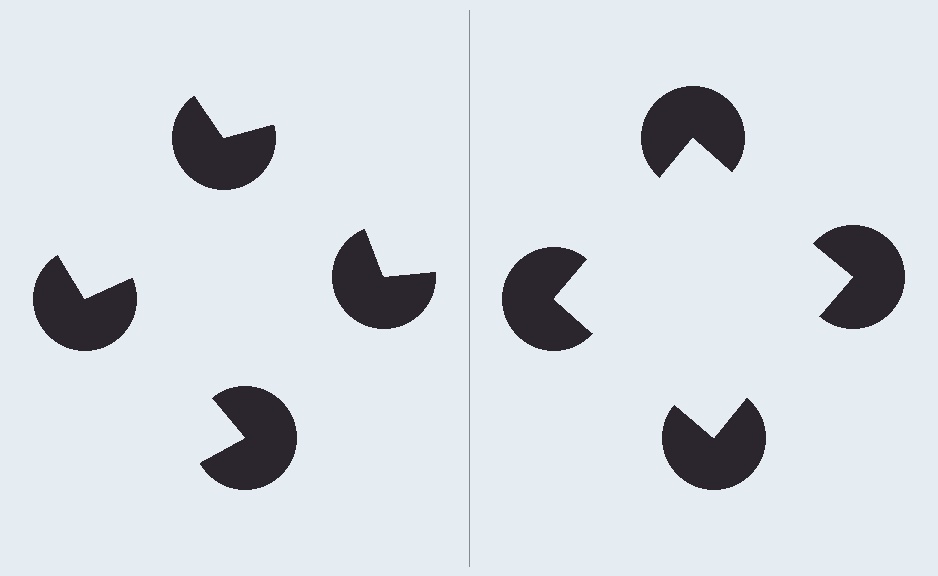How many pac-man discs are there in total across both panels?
8 — 4 on each side.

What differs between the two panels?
The pac-man discs are positioned identically on both sides; only the wedge orientations differ. On the right they align to a square; on the left they are misaligned.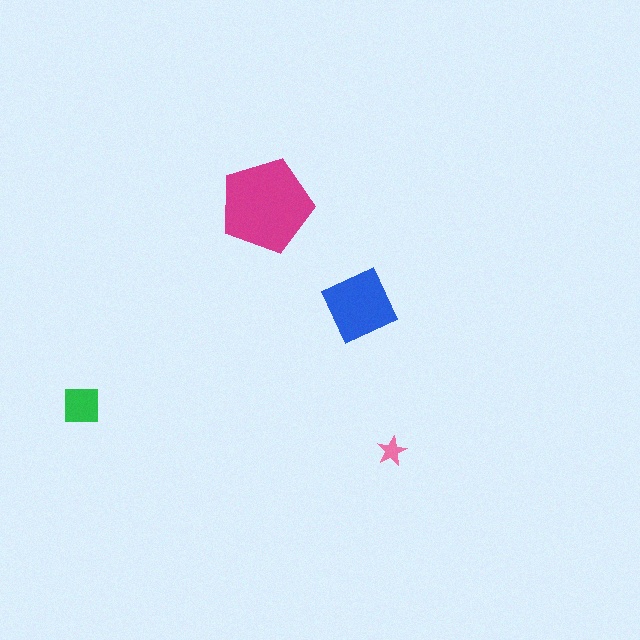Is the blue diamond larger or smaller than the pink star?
Larger.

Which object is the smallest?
The pink star.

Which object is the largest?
The magenta pentagon.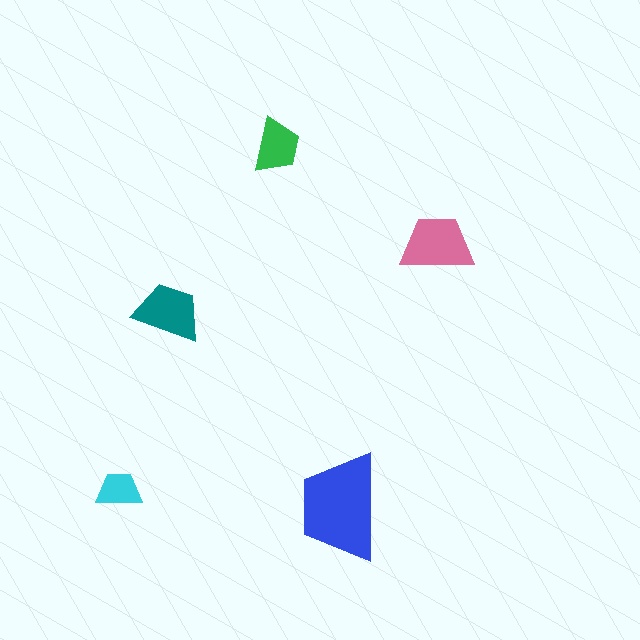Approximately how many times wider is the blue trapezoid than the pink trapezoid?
About 1.5 times wider.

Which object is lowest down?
The blue trapezoid is bottommost.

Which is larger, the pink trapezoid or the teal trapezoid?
The pink one.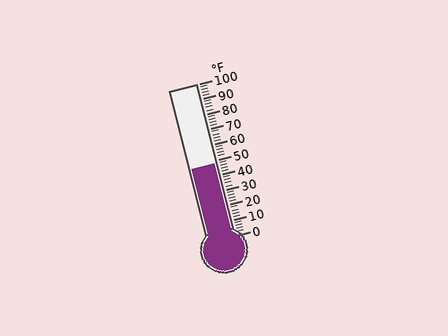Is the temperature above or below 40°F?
The temperature is above 40°F.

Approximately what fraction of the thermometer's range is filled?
The thermometer is filled to approximately 50% of its range.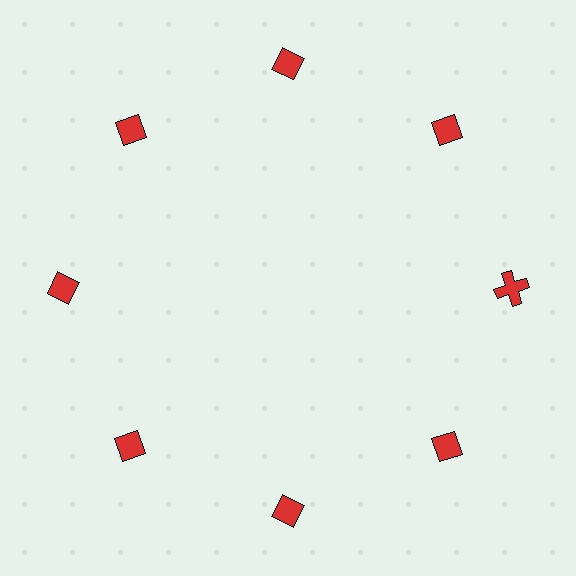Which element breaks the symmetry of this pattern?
The red cross at roughly the 3 o'clock position breaks the symmetry. All other shapes are red diamonds.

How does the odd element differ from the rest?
It has a different shape: cross instead of diamond.